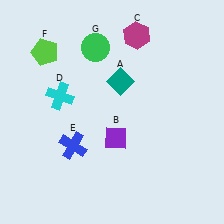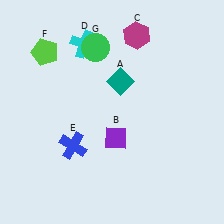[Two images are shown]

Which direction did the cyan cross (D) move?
The cyan cross (D) moved up.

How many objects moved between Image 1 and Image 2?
1 object moved between the two images.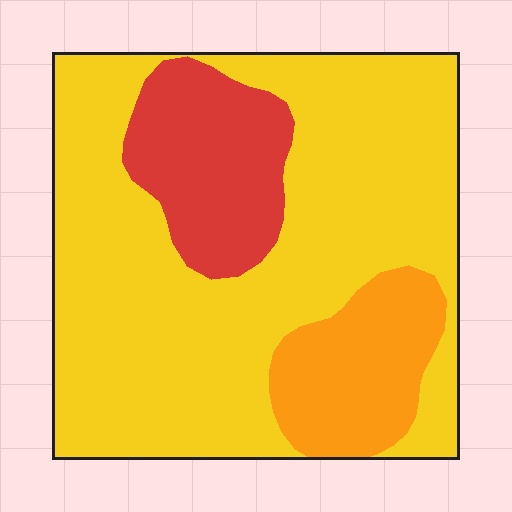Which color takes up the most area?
Yellow, at roughly 70%.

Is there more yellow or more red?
Yellow.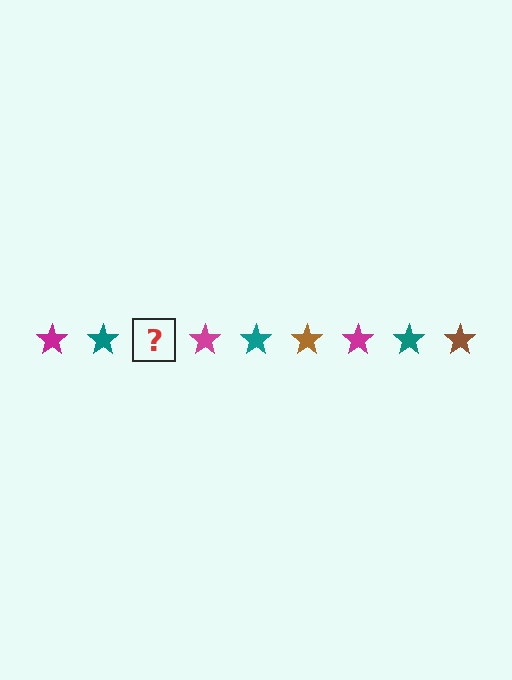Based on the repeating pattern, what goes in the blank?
The blank should be a brown star.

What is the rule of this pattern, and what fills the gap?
The rule is that the pattern cycles through magenta, teal, brown stars. The gap should be filled with a brown star.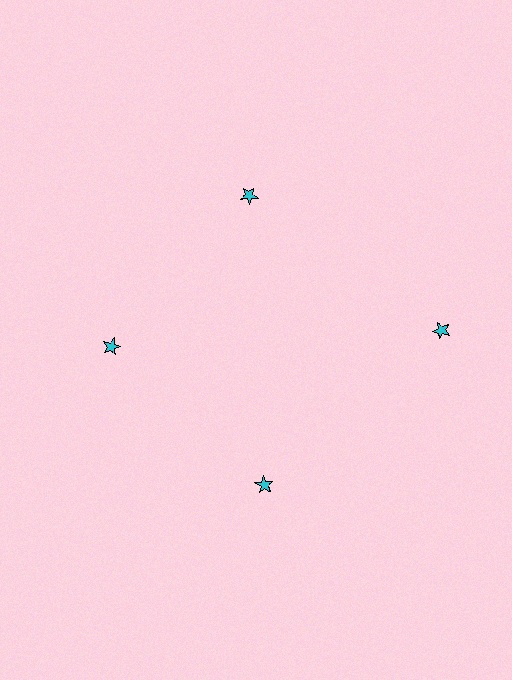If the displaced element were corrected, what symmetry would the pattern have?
It would have 4-fold rotational symmetry — the pattern would map onto itself every 90 degrees.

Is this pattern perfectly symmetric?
No. The 4 cyan stars are arranged in a ring, but one element near the 3 o'clock position is pushed outward from the center, breaking the 4-fold rotational symmetry.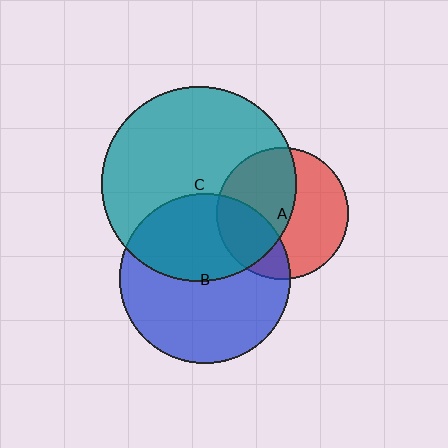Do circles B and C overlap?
Yes.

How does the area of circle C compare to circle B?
Approximately 1.3 times.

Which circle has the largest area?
Circle C (teal).